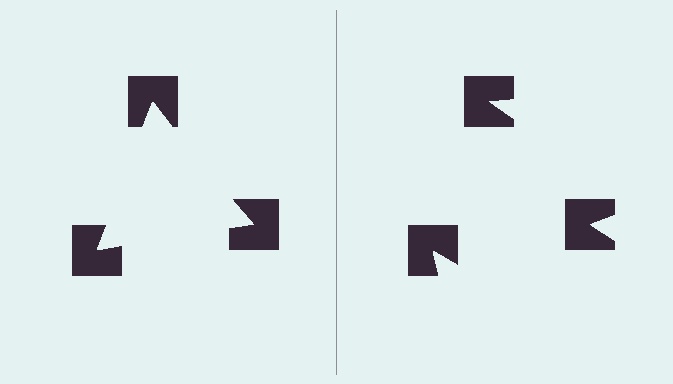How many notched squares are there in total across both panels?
6 — 3 on each side.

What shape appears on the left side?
An illusory triangle.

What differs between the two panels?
The notched squares are positioned identically on both sides; only the wedge orientations differ. On the left they align to a triangle; on the right they are misaligned.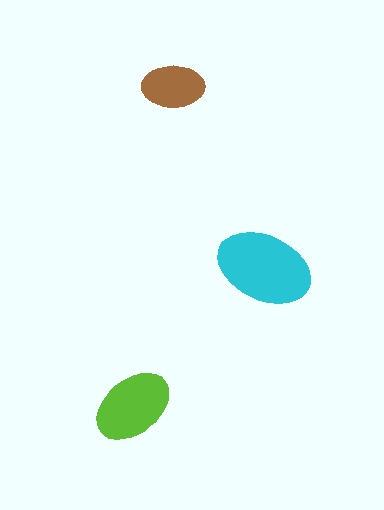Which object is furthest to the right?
The cyan ellipse is rightmost.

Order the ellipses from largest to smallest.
the cyan one, the lime one, the brown one.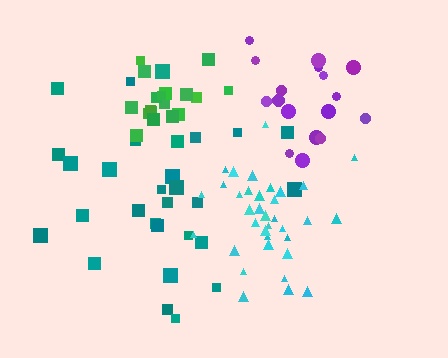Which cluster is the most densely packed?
Green.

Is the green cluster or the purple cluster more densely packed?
Green.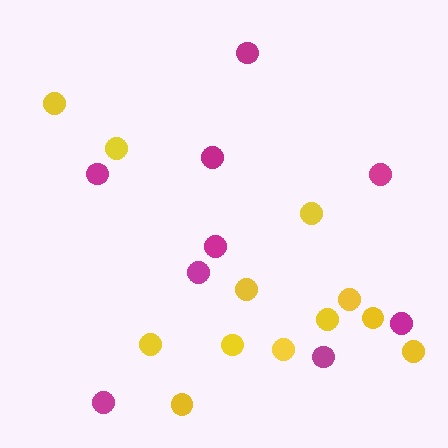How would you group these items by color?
There are 2 groups: one group of yellow circles (12) and one group of magenta circles (9).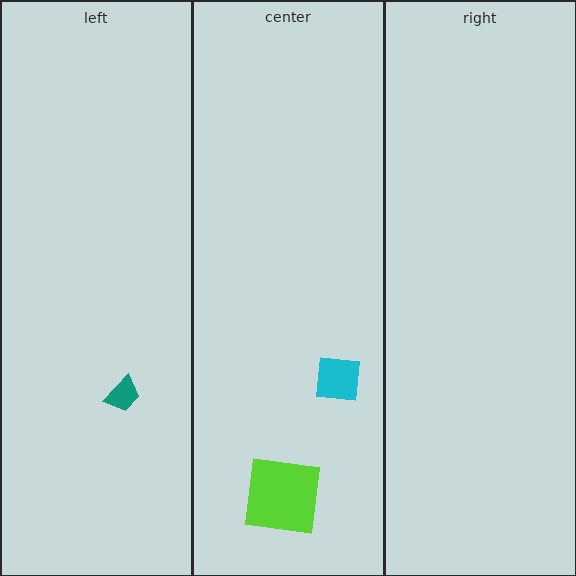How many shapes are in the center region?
2.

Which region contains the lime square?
The center region.